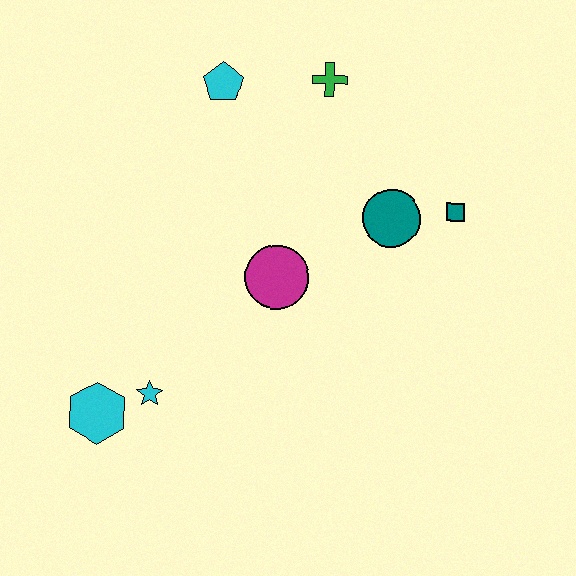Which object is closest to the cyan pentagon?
The green cross is closest to the cyan pentagon.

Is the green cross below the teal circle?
No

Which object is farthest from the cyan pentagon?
The cyan hexagon is farthest from the cyan pentagon.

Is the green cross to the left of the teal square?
Yes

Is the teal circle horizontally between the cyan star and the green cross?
No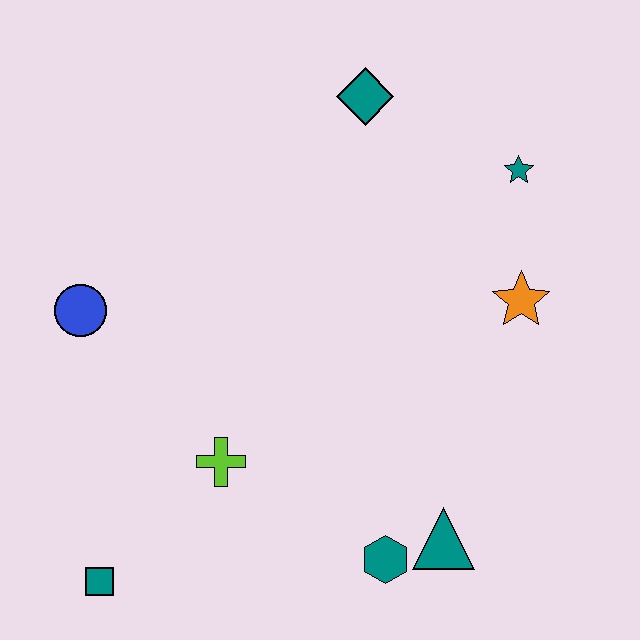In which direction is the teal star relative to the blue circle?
The teal star is to the right of the blue circle.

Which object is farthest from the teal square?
The teal star is farthest from the teal square.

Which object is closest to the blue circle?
The lime cross is closest to the blue circle.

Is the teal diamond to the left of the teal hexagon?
Yes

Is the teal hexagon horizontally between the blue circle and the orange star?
Yes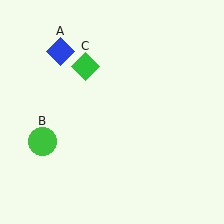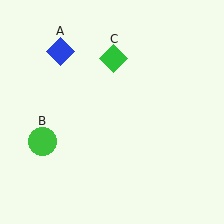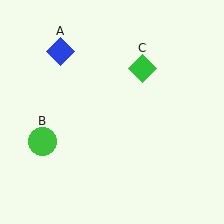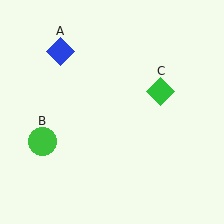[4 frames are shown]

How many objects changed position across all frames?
1 object changed position: green diamond (object C).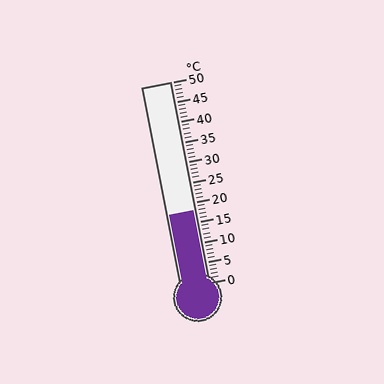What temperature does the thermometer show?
The thermometer shows approximately 18°C.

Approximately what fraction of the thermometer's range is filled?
The thermometer is filled to approximately 35% of its range.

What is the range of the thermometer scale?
The thermometer scale ranges from 0°C to 50°C.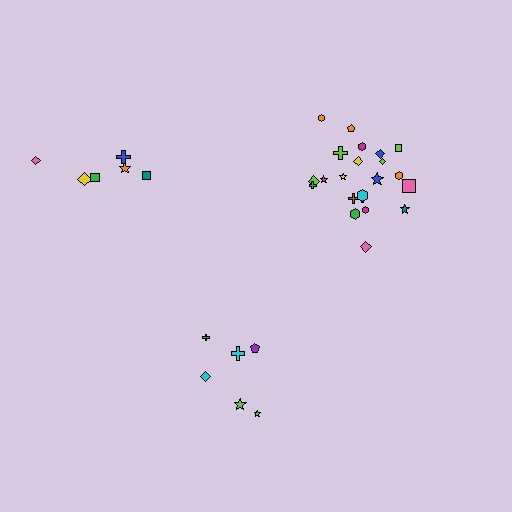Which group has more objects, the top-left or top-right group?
The top-right group.